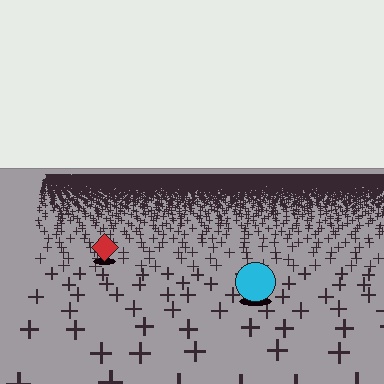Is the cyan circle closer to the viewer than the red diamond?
Yes. The cyan circle is closer — you can tell from the texture gradient: the ground texture is coarser near it.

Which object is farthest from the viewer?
The red diamond is farthest from the viewer. It appears smaller and the ground texture around it is denser.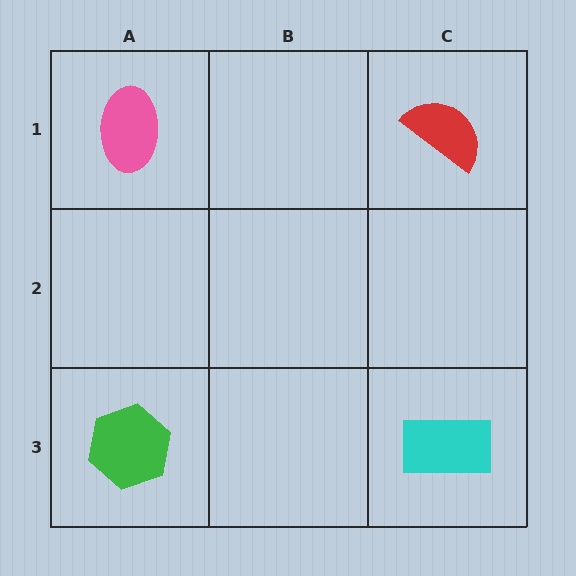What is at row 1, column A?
A pink ellipse.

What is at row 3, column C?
A cyan rectangle.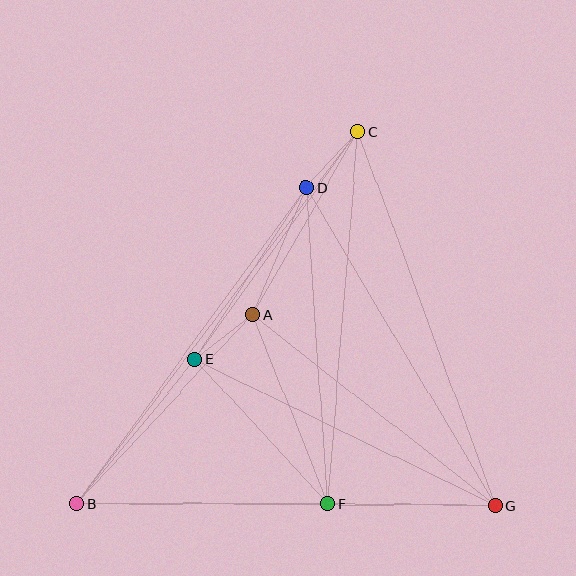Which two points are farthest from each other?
Points B and C are farthest from each other.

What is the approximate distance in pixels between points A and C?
The distance between A and C is approximately 211 pixels.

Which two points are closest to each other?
Points A and E are closest to each other.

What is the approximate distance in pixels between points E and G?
The distance between E and G is approximately 334 pixels.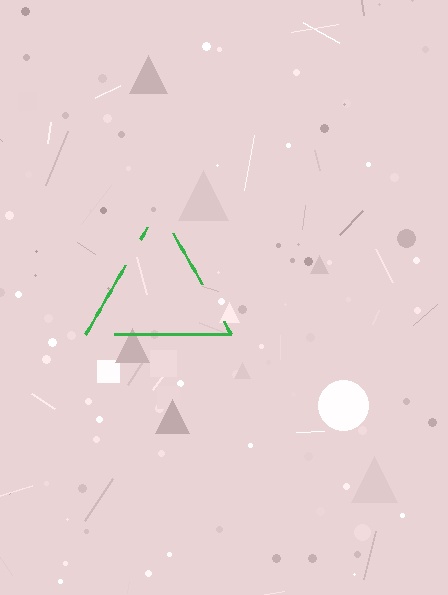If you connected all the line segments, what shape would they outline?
They would outline a triangle.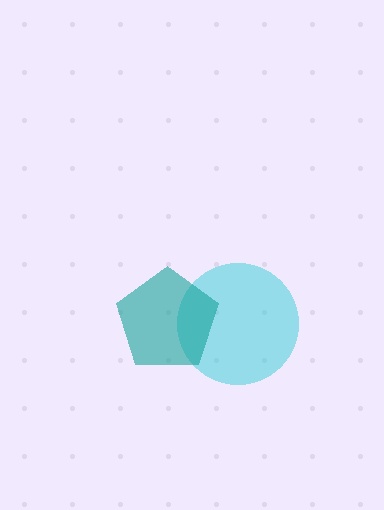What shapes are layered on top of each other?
The layered shapes are: a cyan circle, a teal pentagon.